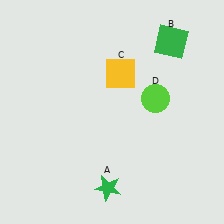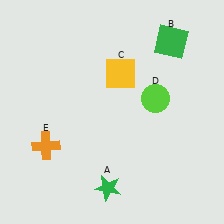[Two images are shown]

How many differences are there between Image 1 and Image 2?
There is 1 difference between the two images.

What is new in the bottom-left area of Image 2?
An orange cross (E) was added in the bottom-left area of Image 2.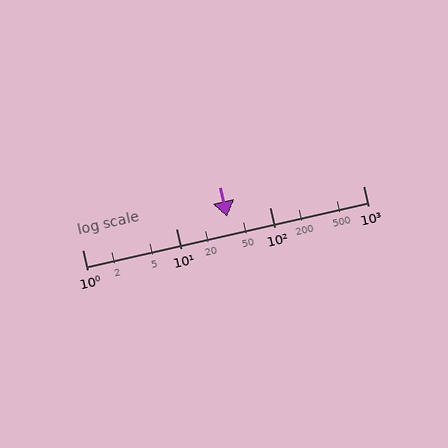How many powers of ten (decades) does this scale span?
The scale spans 3 decades, from 1 to 1000.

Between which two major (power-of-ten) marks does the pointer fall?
The pointer is between 10 and 100.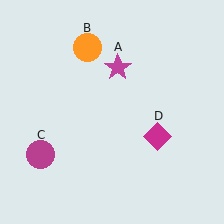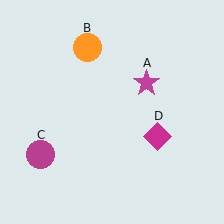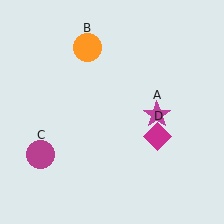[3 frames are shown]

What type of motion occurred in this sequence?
The magenta star (object A) rotated clockwise around the center of the scene.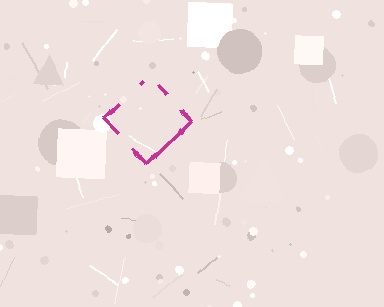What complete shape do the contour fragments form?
The contour fragments form a diamond.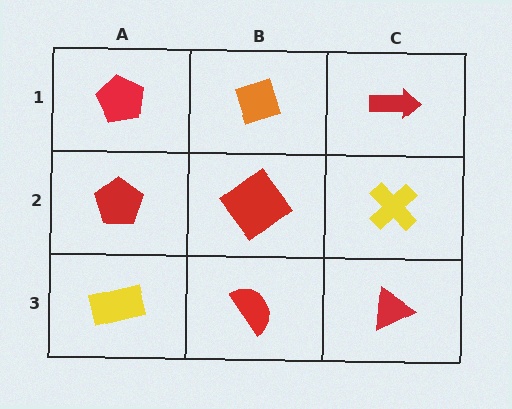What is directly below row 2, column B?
A red semicircle.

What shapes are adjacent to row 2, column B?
An orange diamond (row 1, column B), a red semicircle (row 3, column B), a red pentagon (row 2, column A), a yellow cross (row 2, column C).